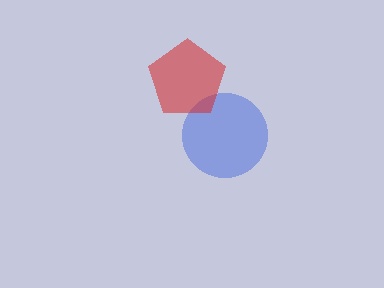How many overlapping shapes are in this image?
There are 2 overlapping shapes in the image.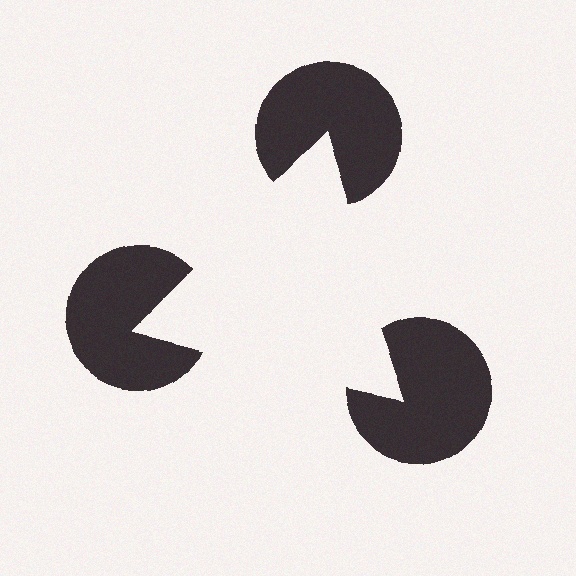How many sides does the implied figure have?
3 sides.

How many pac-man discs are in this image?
There are 3 — one at each vertex of the illusory triangle.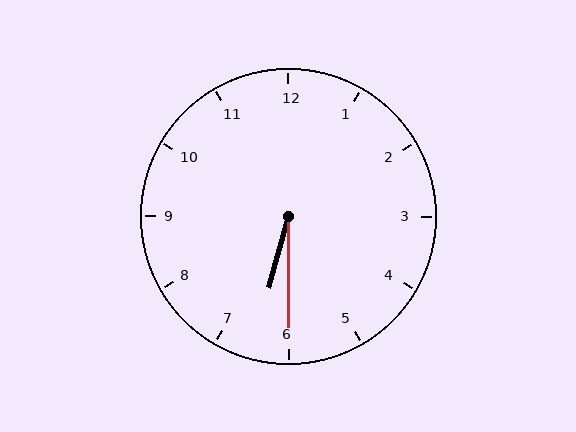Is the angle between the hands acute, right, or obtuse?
It is acute.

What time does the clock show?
6:30.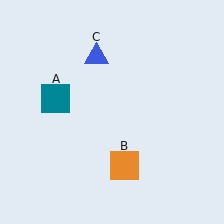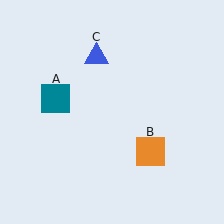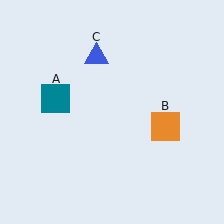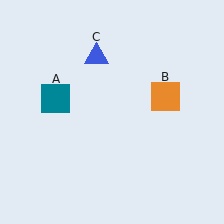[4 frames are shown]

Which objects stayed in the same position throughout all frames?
Teal square (object A) and blue triangle (object C) remained stationary.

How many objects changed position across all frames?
1 object changed position: orange square (object B).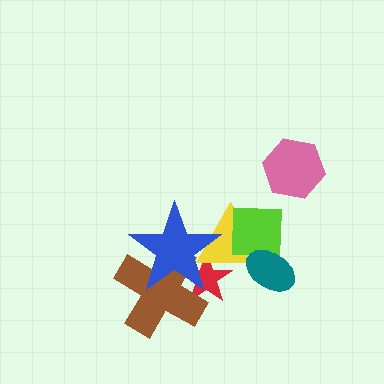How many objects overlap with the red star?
3 objects overlap with the red star.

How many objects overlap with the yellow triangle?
4 objects overlap with the yellow triangle.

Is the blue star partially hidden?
No, no other shape covers it.